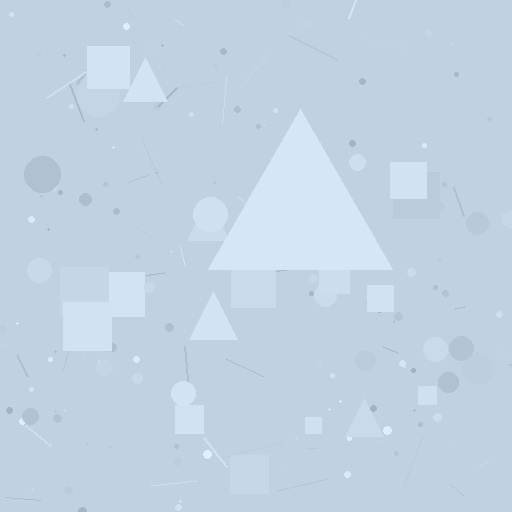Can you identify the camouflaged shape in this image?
The camouflaged shape is a triangle.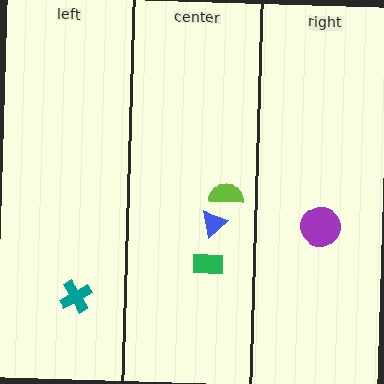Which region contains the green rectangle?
The center region.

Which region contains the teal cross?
The left region.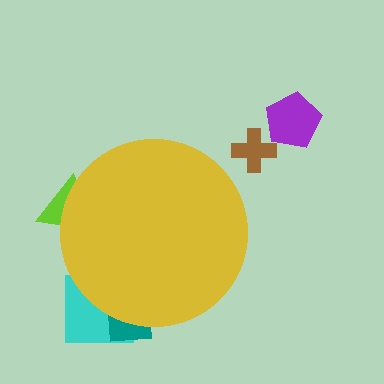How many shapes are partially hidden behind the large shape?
3 shapes are partially hidden.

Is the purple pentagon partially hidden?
No, the purple pentagon is fully visible.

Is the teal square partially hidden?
Yes, the teal square is partially hidden behind the yellow circle.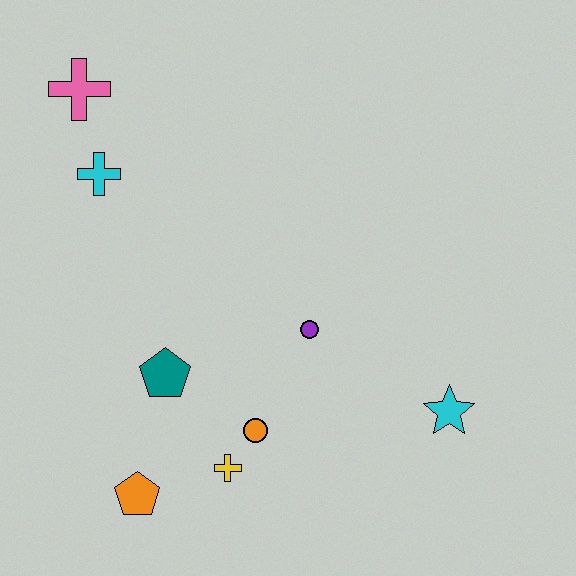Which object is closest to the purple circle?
The orange circle is closest to the purple circle.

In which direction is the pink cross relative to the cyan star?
The pink cross is to the left of the cyan star.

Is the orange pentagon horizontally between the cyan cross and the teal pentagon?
Yes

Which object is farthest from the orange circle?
The pink cross is farthest from the orange circle.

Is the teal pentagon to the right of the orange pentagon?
Yes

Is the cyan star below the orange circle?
No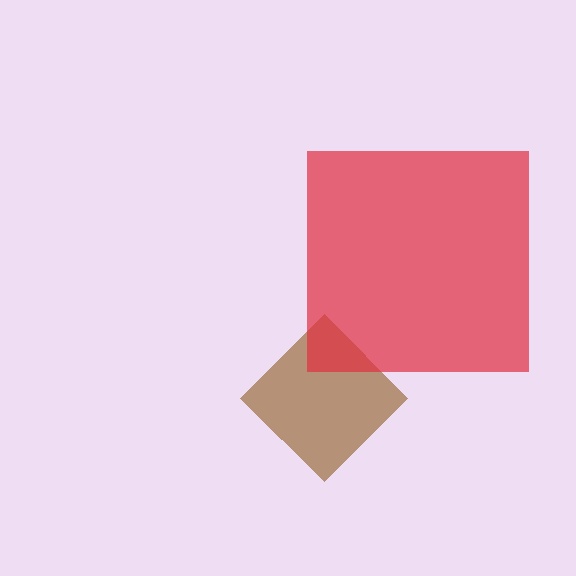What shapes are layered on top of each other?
The layered shapes are: a brown diamond, a red square.